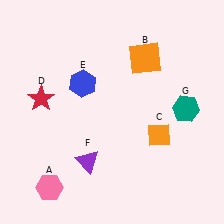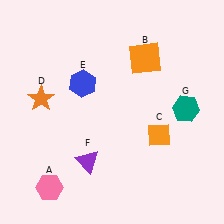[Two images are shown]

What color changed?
The star (D) changed from red in Image 1 to orange in Image 2.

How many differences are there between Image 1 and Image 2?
There is 1 difference between the two images.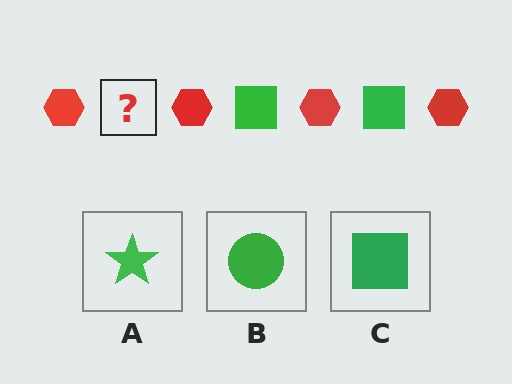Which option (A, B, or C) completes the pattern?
C.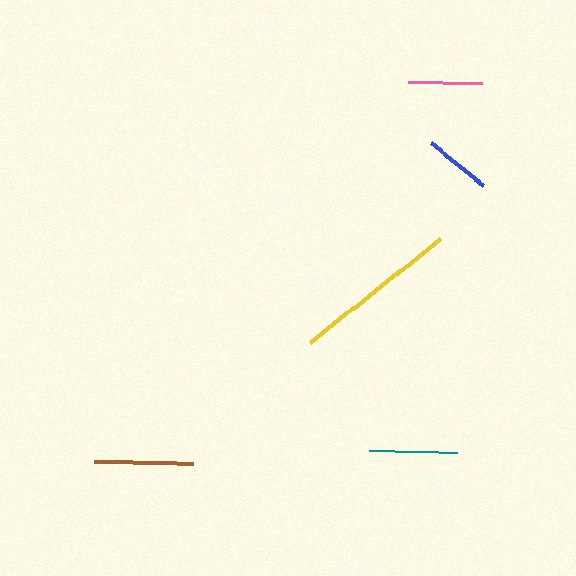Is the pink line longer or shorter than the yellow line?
The yellow line is longer than the pink line.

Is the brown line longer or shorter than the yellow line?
The yellow line is longer than the brown line.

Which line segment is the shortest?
The blue line is the shortest at approximately 68 pixels.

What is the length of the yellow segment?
The yellow segment is approximately 166 pixels long.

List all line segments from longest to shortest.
From longest to shortest: yellow, brown, teal, pink, blue.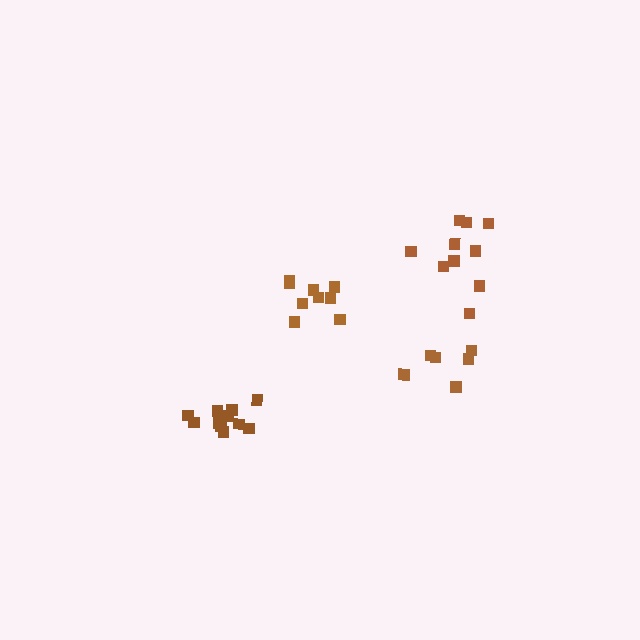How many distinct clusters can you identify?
There are 4 distinct clusters.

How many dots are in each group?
Group 1: 9 dots, Group 2: 11 dots, Group 3: 10 dots, Group 4: 6 dots (36 total).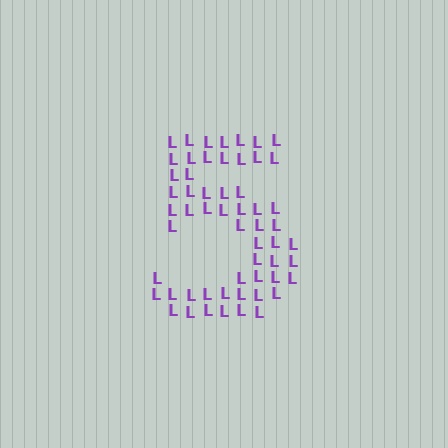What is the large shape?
The large shape is the digit 5.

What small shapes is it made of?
It is made of small letter L's.